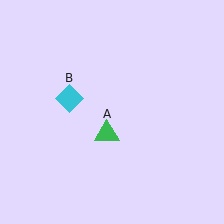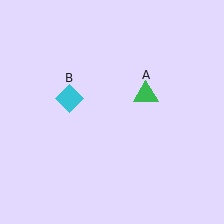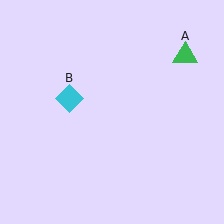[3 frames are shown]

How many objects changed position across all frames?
1 object changed position: green triangle (object A).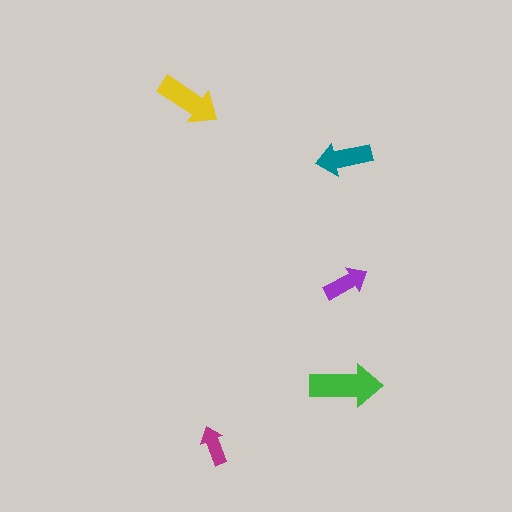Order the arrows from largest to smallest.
the green one, the yellow one, the teal one, the purple one, the magenta one.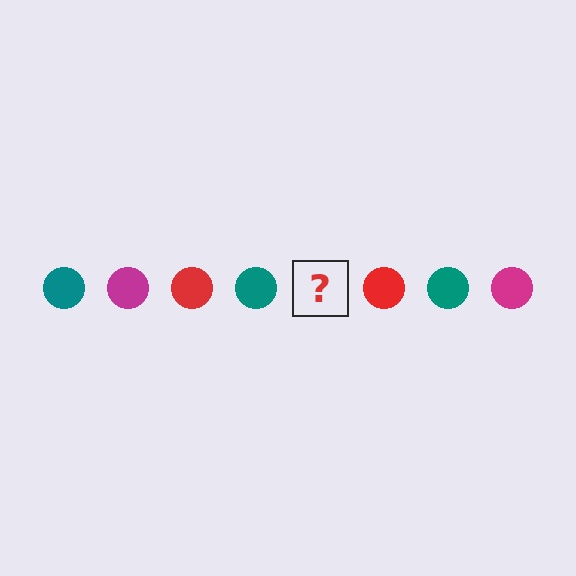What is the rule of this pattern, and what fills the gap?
The rule is that the pattern cycles through teal, magenta, red circles. The gap should be filled with a magenta circle.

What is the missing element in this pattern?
The missing element is a magenta circle.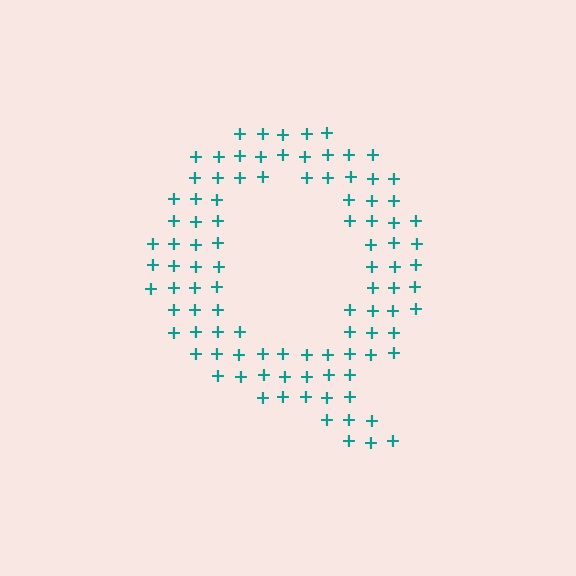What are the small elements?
The small elements are plus signs.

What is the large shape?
The large shape is the letter Q.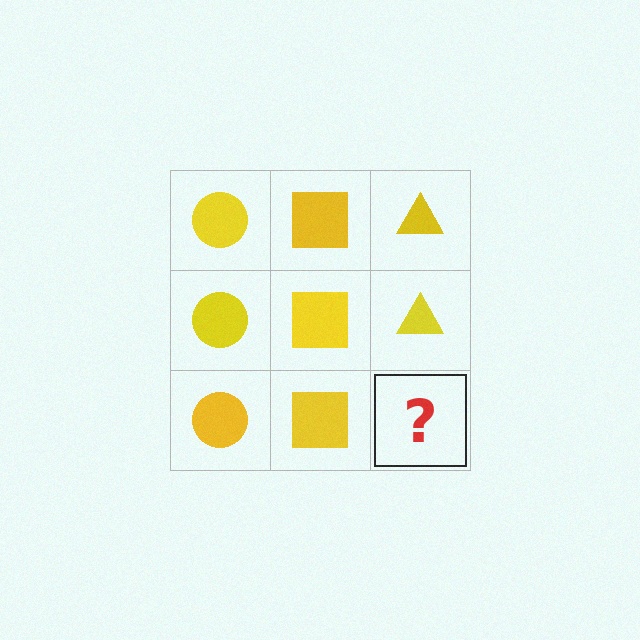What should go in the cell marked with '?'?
The missing cell should contain a yellow triangle.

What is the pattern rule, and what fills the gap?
The rule is that each column has a consistent shape. The gap should be filled with a yellow triangle.